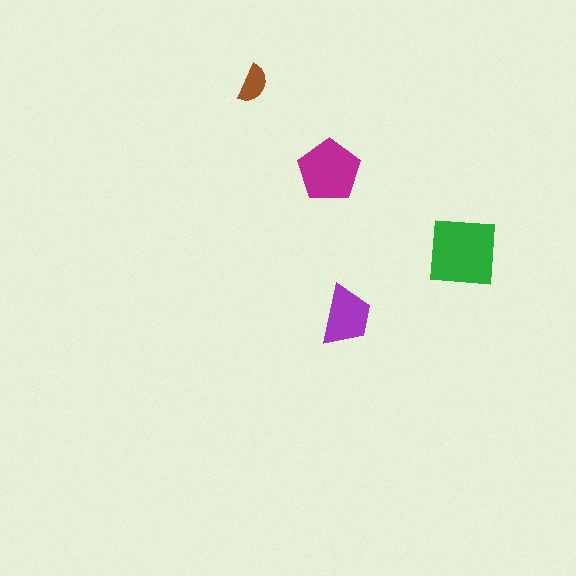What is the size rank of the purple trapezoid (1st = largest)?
3rd.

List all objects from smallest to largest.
The brown semicircle, the purple trapezoid, the magenta pentagon, the green square.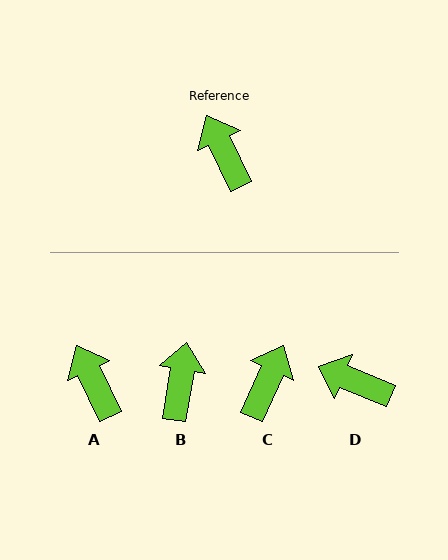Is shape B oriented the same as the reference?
No, it is off by about 35 degrees.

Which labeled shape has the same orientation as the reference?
A.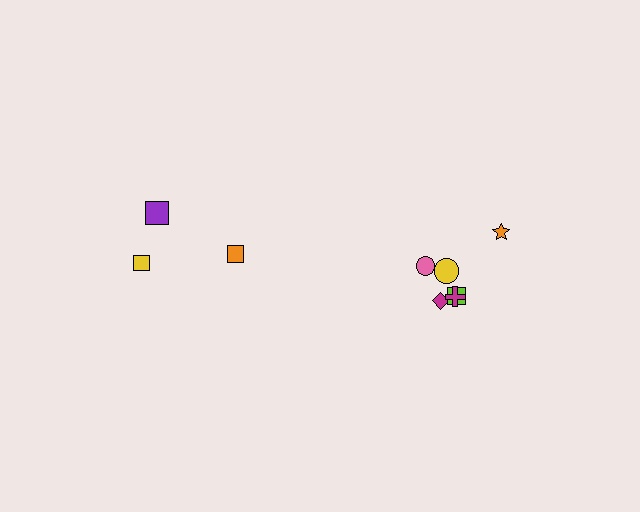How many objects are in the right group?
There are 6 objects.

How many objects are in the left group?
There are 3 objects.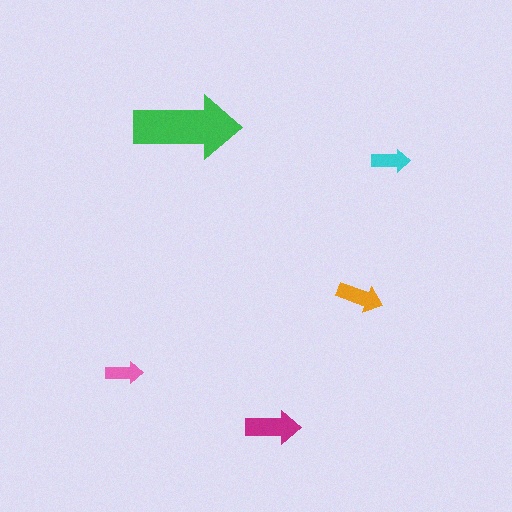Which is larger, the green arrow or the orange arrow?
The green one.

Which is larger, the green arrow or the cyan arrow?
The green one.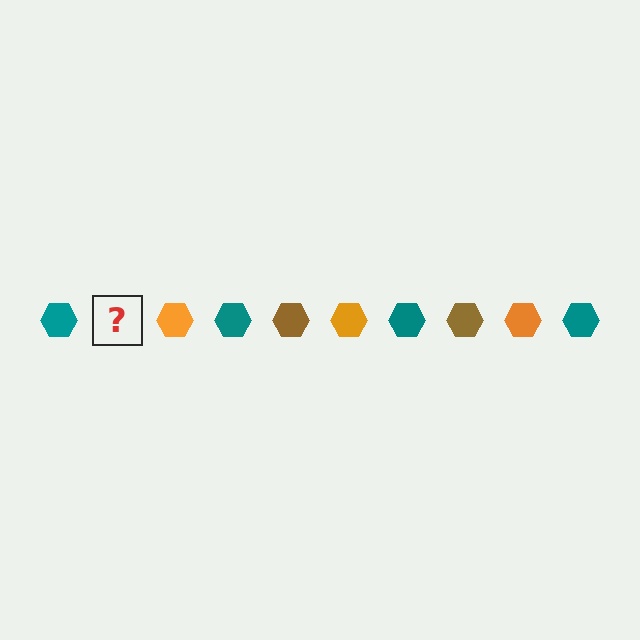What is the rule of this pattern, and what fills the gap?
The rule is that the pattern cycles through teal, brown, orange hexagons. The gap should be filled with a brown hexagon.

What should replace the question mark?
The question mark should be replaced with a brown hexagon.